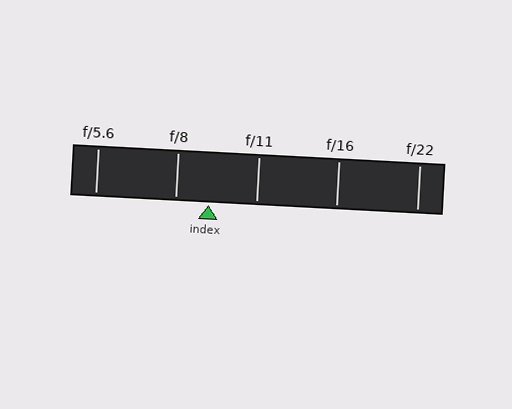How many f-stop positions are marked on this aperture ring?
There are 5 f-stop positions marked.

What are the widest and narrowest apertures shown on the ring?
The widest aperture shown is f/5.6 and the narrowest is f/22.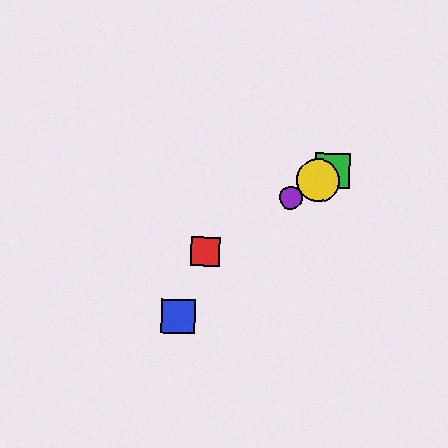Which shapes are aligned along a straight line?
The red square, the green square, the yellow circle, the purple circle are aligned along a straight line.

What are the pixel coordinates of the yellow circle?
The yellow circle is at (318, 180).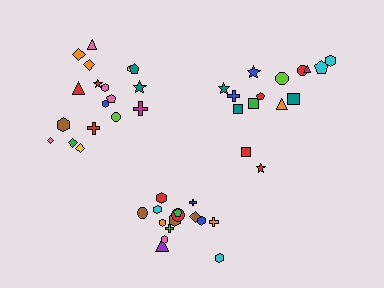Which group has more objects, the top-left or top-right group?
The top-left group.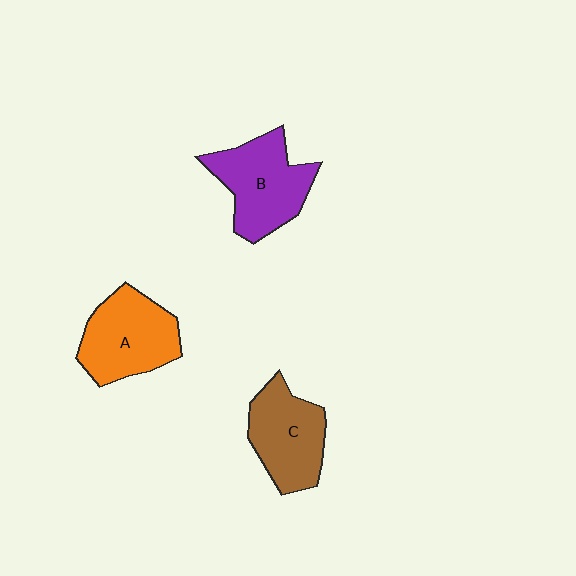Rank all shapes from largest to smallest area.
From largest to smallest: B (purple), A (orange), C (brown).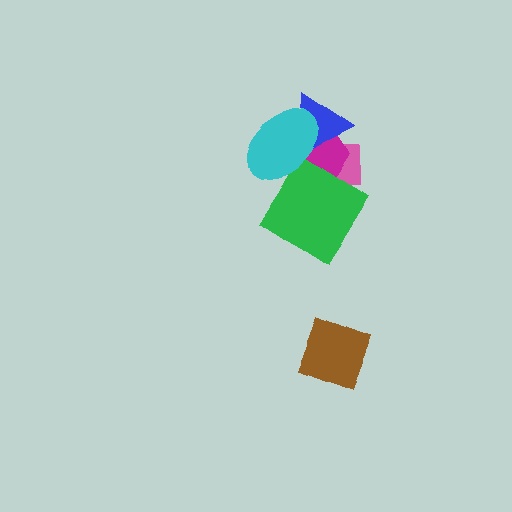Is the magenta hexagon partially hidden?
Yes, it is partially covered by another shape.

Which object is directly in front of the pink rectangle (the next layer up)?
The magenta hexagon is directly in front of the pink rectangle.